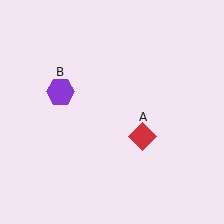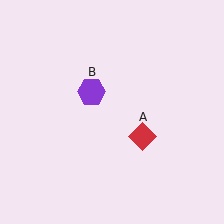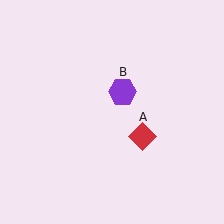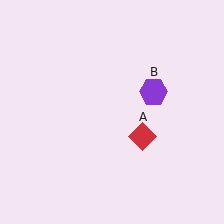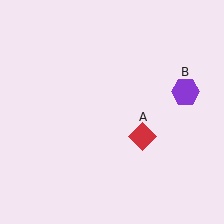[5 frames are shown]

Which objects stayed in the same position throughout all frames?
Red diamond (object A) remained stationary.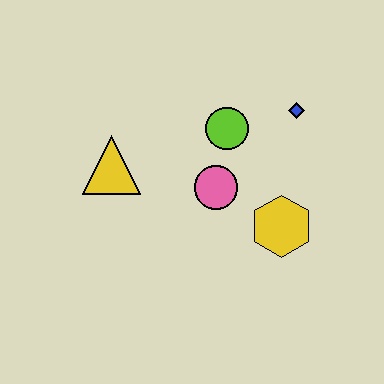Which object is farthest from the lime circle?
The yellow triangle is farthest from the lime circle.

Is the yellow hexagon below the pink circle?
Yes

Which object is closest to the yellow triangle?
The pink circle is closest to the yellow triangle.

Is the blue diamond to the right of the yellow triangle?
Yes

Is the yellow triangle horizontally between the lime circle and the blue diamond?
No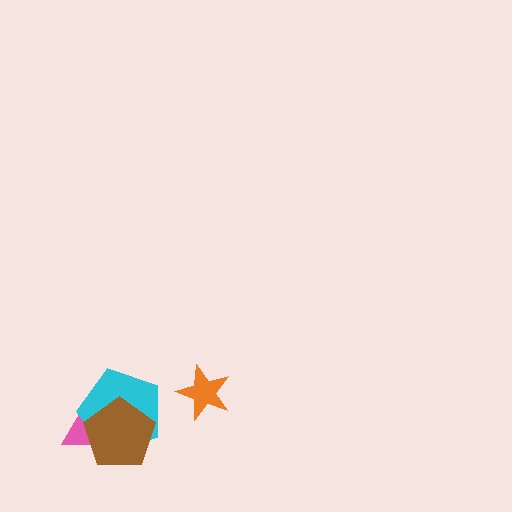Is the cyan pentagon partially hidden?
Yes, it is partially covered by another shape.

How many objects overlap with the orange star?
0 objects overlap with the orange star.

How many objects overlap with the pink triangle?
2 objects overlap with the pink triangle.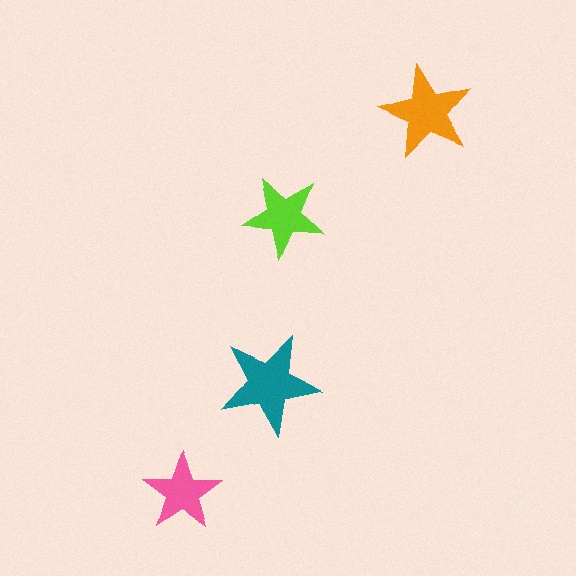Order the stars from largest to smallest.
the teal one, the orange one, the lime one, the pink one.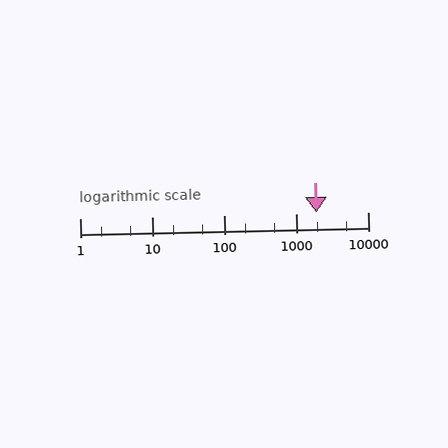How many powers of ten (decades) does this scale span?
The scale spans 4 decades, from 1 to 10000.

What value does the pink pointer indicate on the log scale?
The pointer indicates approximately 1900.